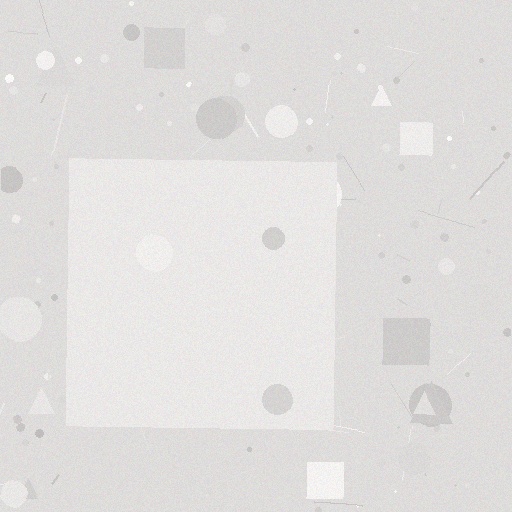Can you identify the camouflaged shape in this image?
The camouflaged shape is a square.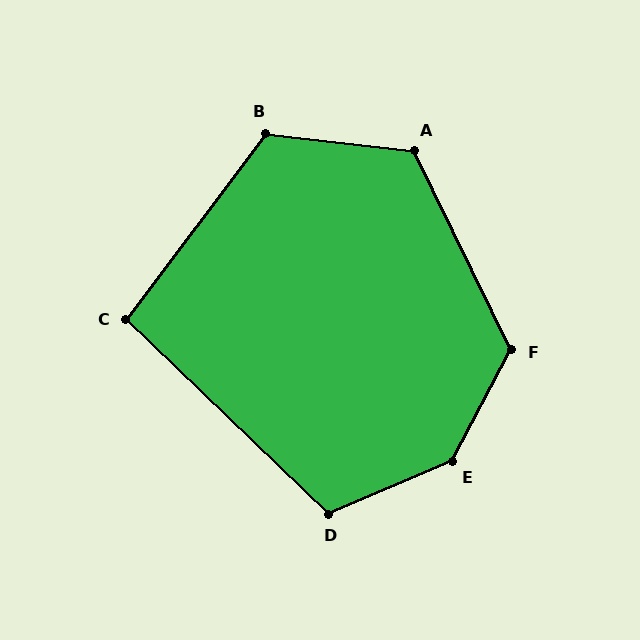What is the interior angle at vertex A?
Approximately 122 degrees (obtuse).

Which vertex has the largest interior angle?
E, at approximately 141 degrees.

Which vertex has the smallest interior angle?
C, at approximately 97 degrees.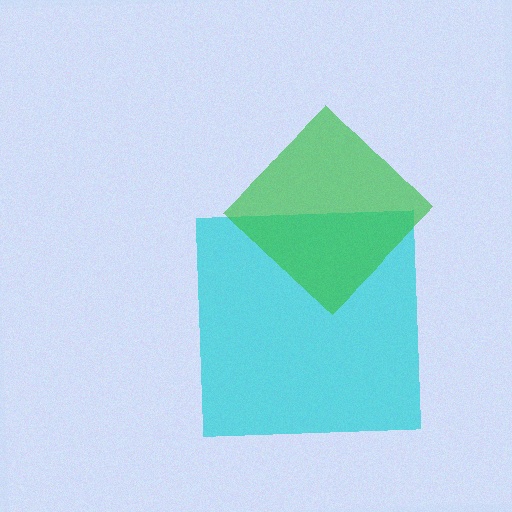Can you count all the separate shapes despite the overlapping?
Yes, there are 2 separate shapes.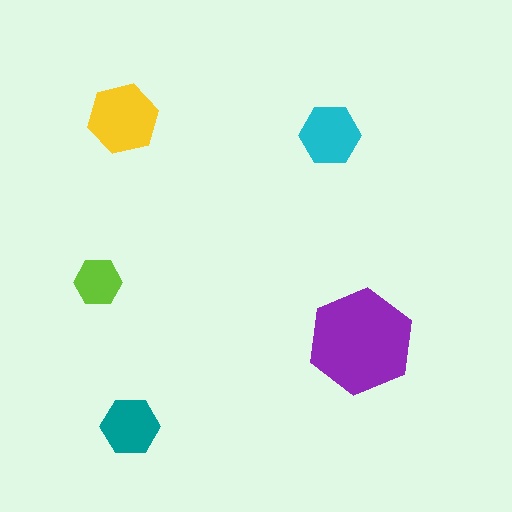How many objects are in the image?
There are 5 objects in the image.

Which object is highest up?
The yellow hexagon is topmost.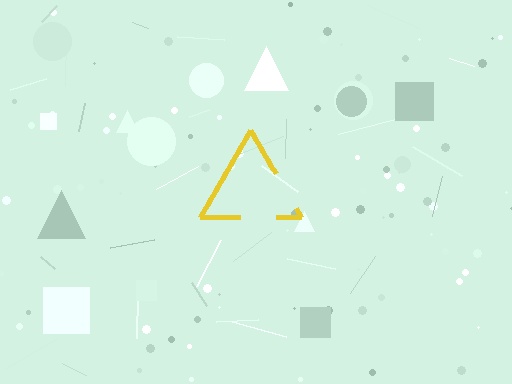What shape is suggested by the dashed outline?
The dashed outline suggests a triangle.